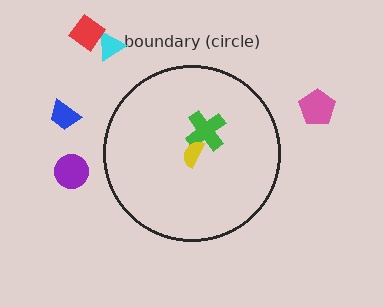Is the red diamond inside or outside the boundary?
Outside.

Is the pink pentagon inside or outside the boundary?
Outside.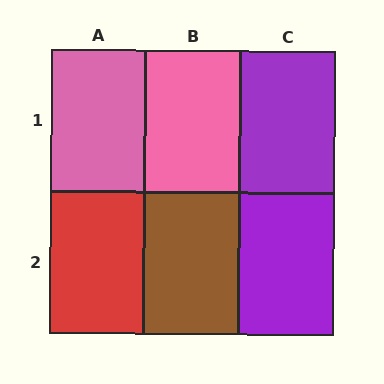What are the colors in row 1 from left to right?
Pink, pink, purple.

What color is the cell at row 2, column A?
Red.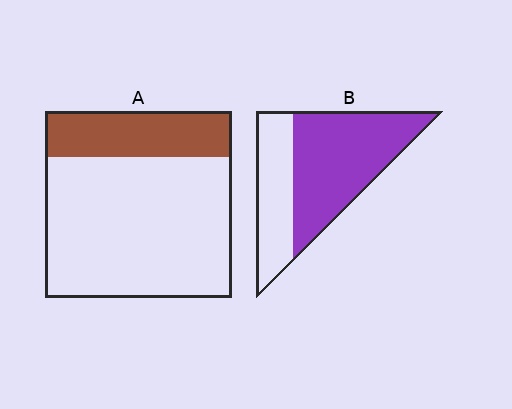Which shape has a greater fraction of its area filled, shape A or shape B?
Shape B.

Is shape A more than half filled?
No.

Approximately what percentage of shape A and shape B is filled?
A is approximately 25% and B is approximately 65%.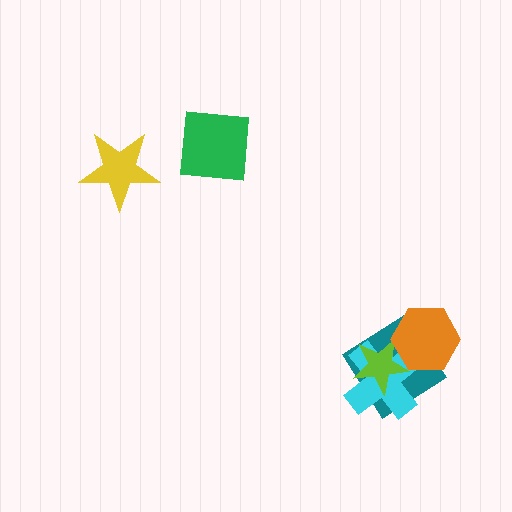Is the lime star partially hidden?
Yes, it is partially covered by another shape.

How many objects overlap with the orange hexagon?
3 objects overlap with the orange hexagon.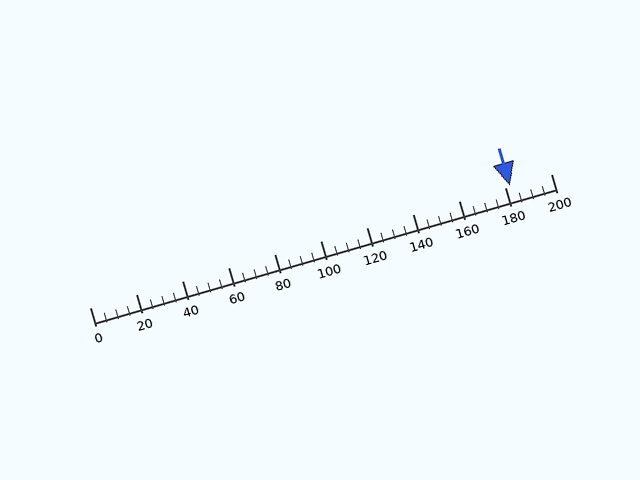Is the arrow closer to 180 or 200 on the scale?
The arrow is closer to 180.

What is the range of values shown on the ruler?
The ruler shows values from 0 to 200.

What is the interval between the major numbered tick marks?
The major tick marks are spaced 20 units apart.